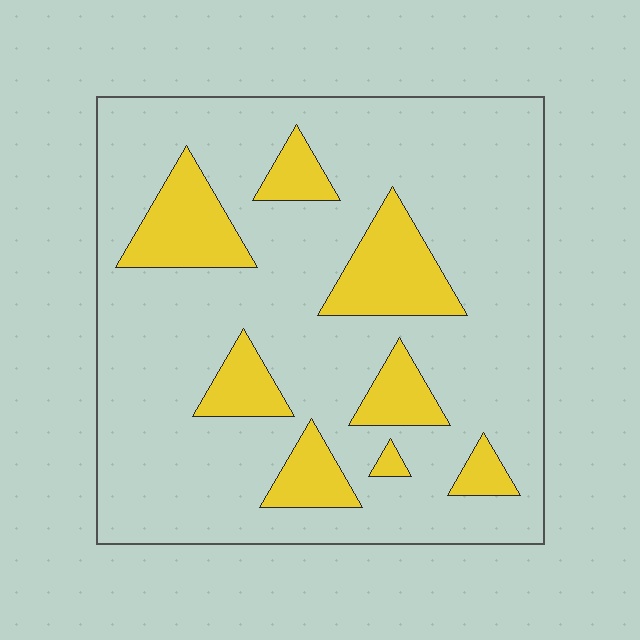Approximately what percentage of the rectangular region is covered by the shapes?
Approximately 20%.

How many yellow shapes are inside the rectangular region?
8.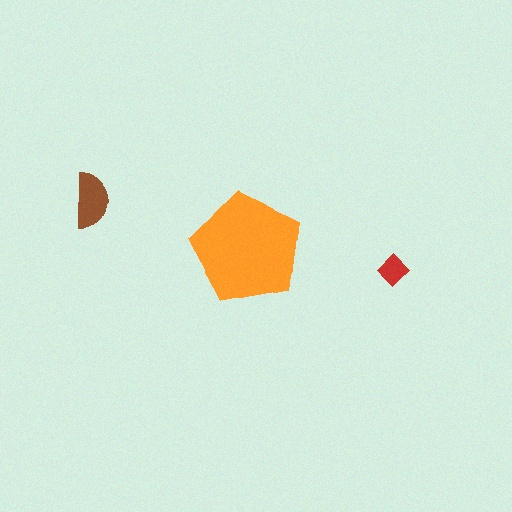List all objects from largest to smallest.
The orange pentagon, the brown semicircle, the red diamond.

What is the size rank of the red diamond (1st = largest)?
3rd.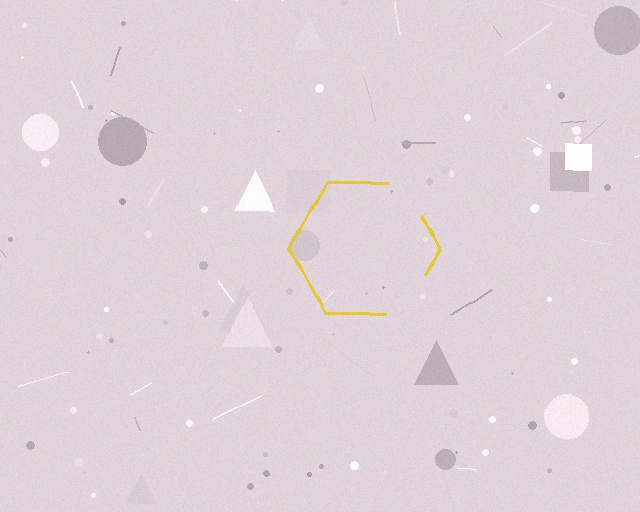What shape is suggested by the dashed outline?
The dashed outline suggests a hexagon.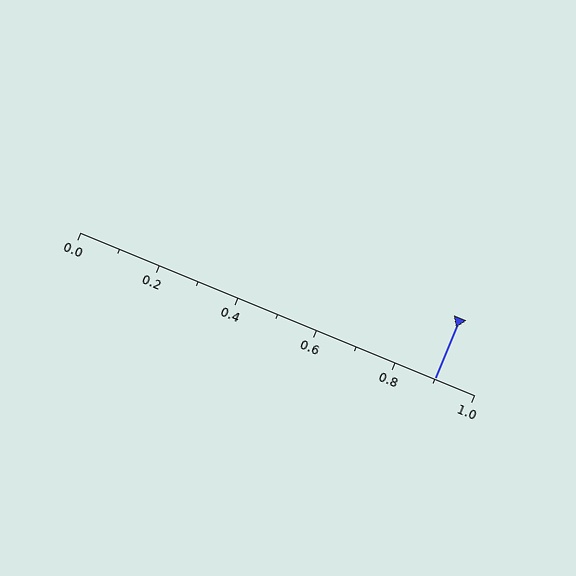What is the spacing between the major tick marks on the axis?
The major ticks are spaced 0.2 apart.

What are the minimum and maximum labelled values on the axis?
The axis runs from 0.0 to 1.0.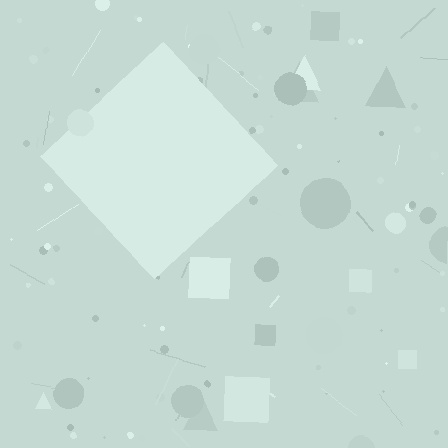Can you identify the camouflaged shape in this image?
The camouflaged shape is a diamond.